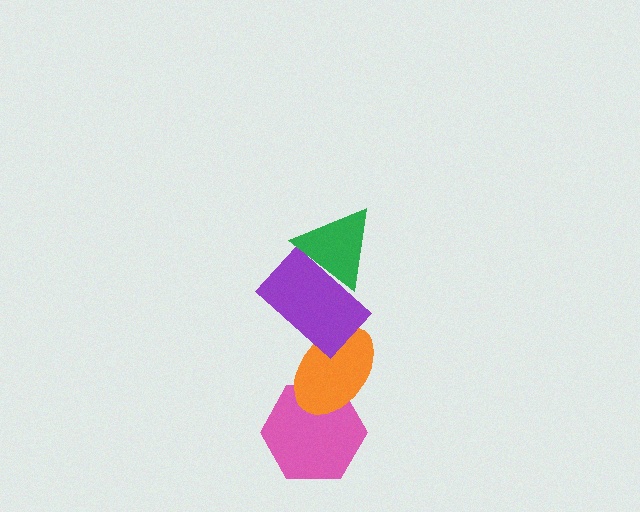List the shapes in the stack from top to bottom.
From top to bottom: the green triangle, the purple rectangle, the orange ellipse, the pink hexagon.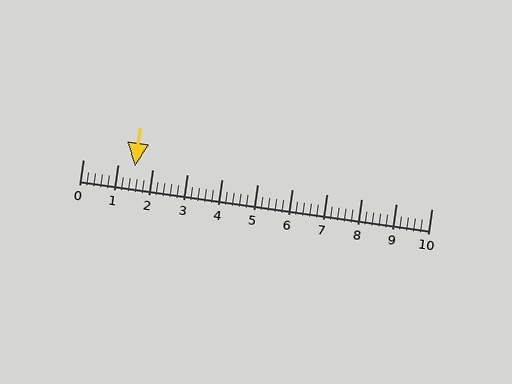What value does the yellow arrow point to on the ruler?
The yellow arrow points to approximately 1.5.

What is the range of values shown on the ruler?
The ruler shows values from 0 to 10.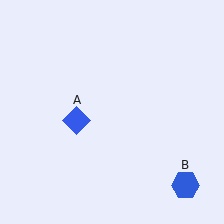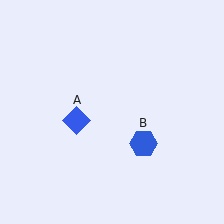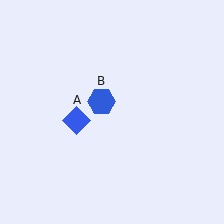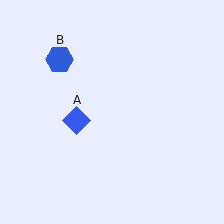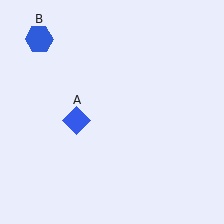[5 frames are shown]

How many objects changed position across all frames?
1 object changed position: blue hexagon (object B).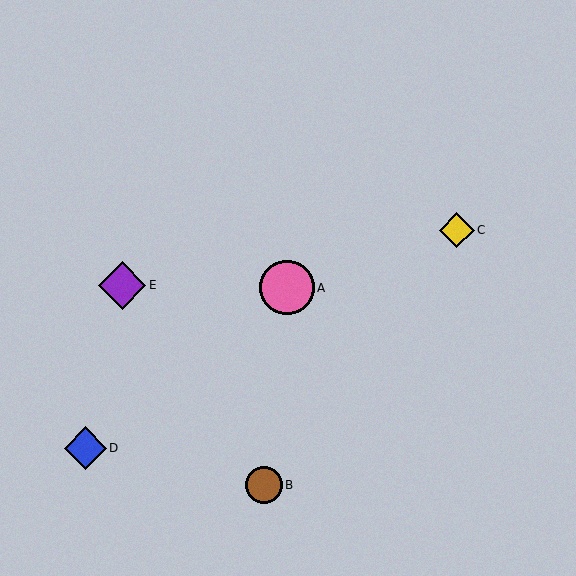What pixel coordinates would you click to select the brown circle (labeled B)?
Click at (264, 485) to select the brown circle B.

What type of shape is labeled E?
Shape E is a purple diamond.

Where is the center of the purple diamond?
The center of the purple diamond is at (122, 285).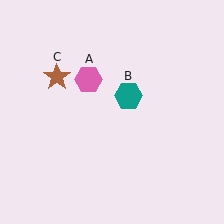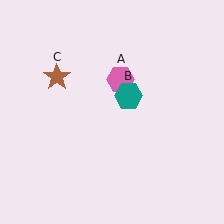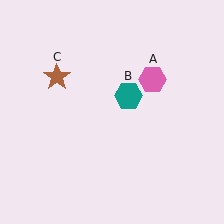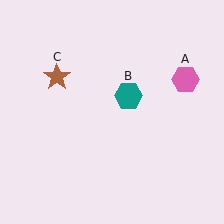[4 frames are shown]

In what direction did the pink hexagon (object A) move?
The pink hexagon (object A) moved right.